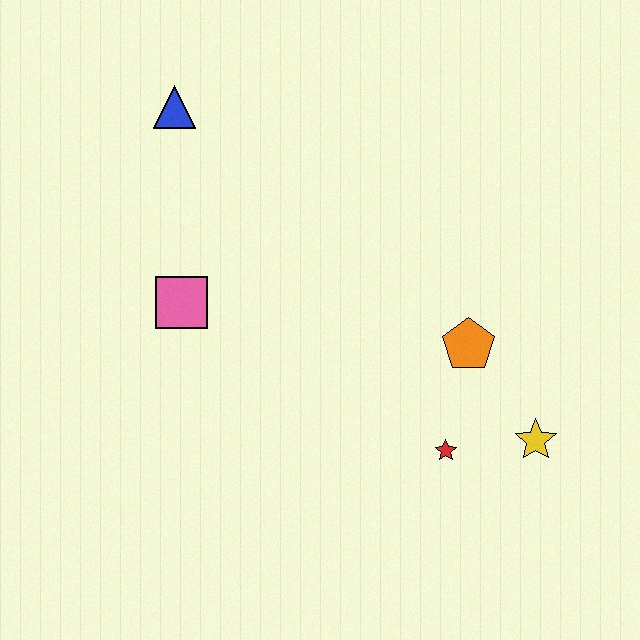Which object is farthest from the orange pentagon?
The blue triangle is farthest from the orange pentagon.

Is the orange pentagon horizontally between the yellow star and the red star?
Yes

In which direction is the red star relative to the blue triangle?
The red star is below the blue triangle.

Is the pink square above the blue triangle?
No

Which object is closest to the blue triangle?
The pink square is closest to the blue triangle.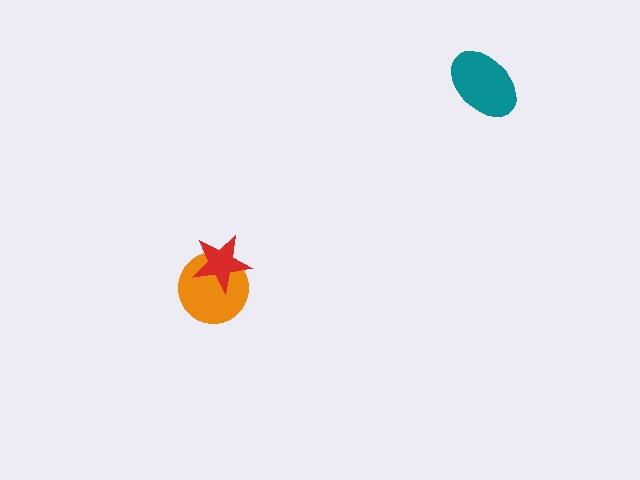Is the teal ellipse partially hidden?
No, no other shape covers it.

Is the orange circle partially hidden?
Yes, it is partially covered by another shape.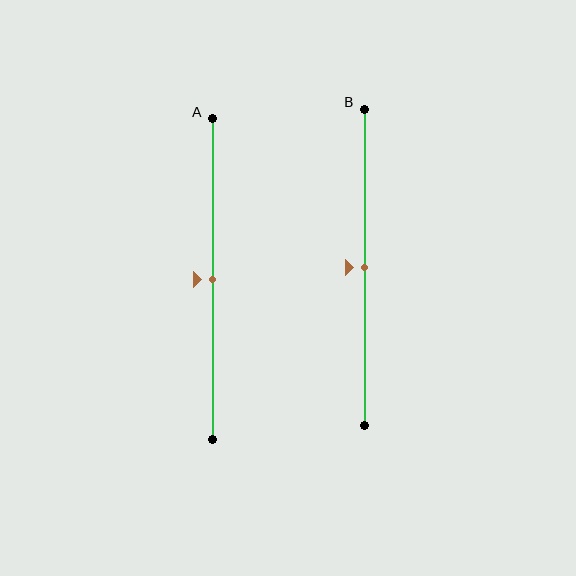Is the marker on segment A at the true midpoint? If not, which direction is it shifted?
Yes, the marker on segment A is at the true midpoint.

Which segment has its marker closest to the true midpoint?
Segment A has its marker closest to the true midpoint.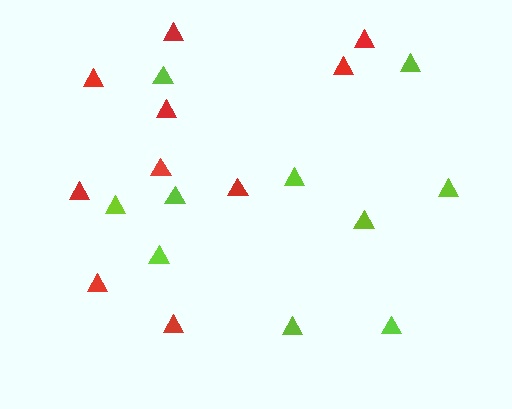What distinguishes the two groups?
There are 2 groups: one group of lime triangles (10) and one group of red triangles (10).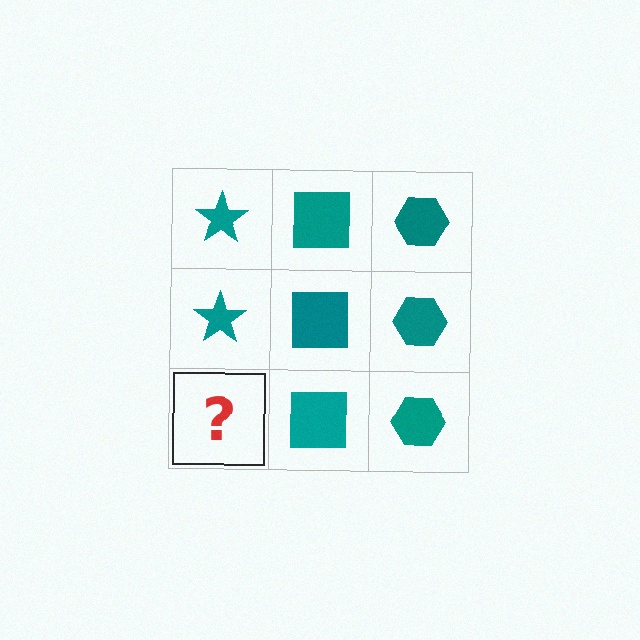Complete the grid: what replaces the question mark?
The question mark should be replaced with a teal star.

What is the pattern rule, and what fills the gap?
The rule is that each column has a consistent shape. The gap should be filled with a teal star.